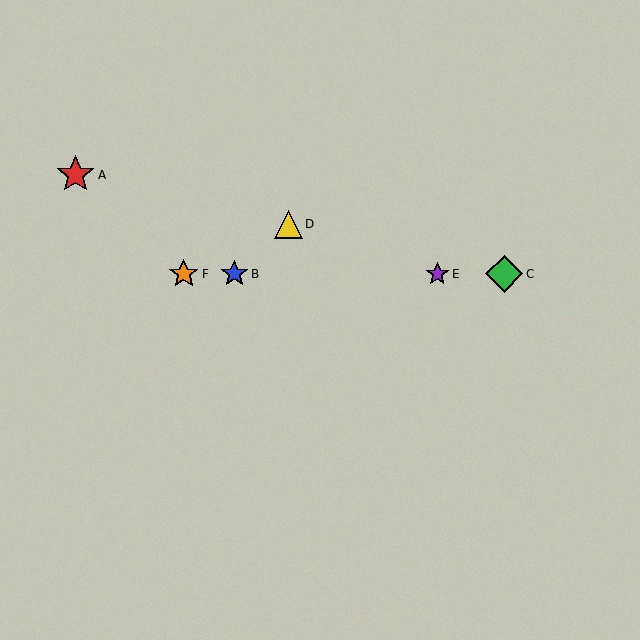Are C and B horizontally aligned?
Yes, both are at y≈274.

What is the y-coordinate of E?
Object E is at y≈274.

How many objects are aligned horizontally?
4 objects (B, C, E, F) are aligned horizontally.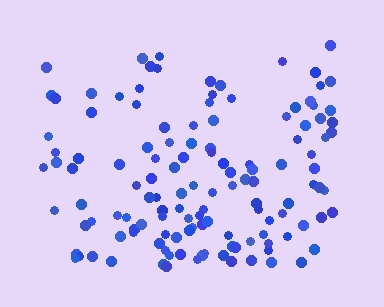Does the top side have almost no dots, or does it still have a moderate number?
Still a moderate number, just noticeably fewer than the bottom.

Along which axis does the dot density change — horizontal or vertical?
Vertical.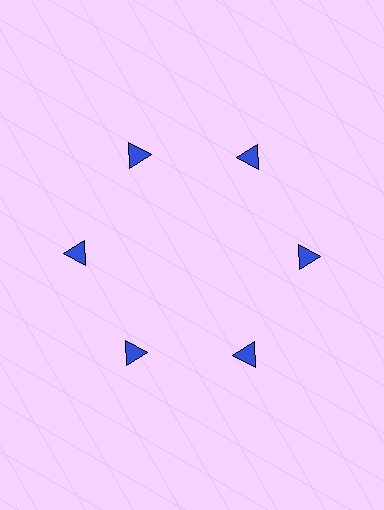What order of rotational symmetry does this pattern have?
This pattern has 6-fold rotational symmetry.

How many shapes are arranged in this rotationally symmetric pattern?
There are 6 shapes, arranged in 6 groups of 1.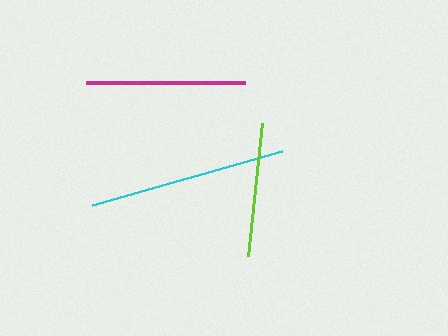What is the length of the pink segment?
The pink segment is approximately 61 pixels long.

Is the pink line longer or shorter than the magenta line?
The magenta line is longer than the pink line.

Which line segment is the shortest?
The pink line is the shortest at approximately 61 pixels.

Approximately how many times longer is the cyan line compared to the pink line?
The cyan line is approximately 3.3 times the length of the pink line.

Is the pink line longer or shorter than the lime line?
The lime line is longer than the pink line.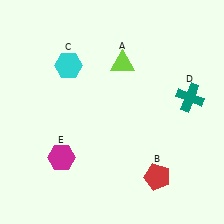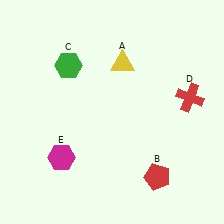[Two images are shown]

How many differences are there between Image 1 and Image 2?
There are 3 differences between the two images.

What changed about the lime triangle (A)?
In Image 1, A is lime. In Image 2, it changed to yellow.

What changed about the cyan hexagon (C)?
In Image 1, C is cyan. In Image 2, it changed to green.